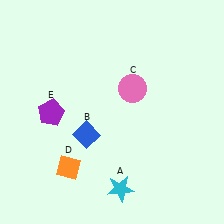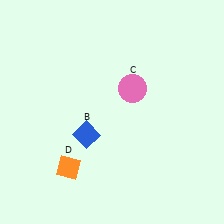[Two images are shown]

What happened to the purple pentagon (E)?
The purple pentagon (E) was removed in Image 2. It was in the bottom-left area of Image 1.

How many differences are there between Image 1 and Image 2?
There are 2 differences between the two images.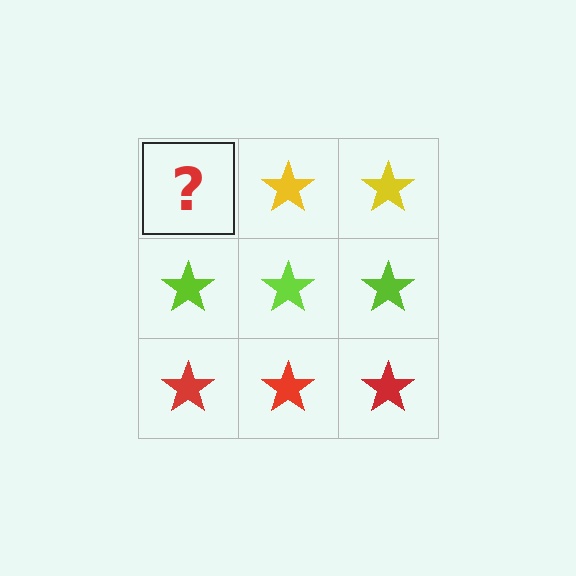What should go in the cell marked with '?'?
The missing cell should contain a yellow star.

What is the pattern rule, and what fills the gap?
The rule is that each row has a consistent color. The gap should be filled with a yellow star.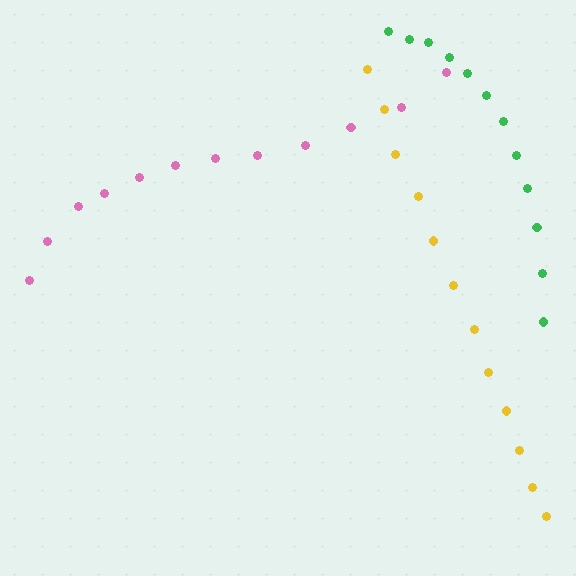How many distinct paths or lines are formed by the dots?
There are 3 distinct paths.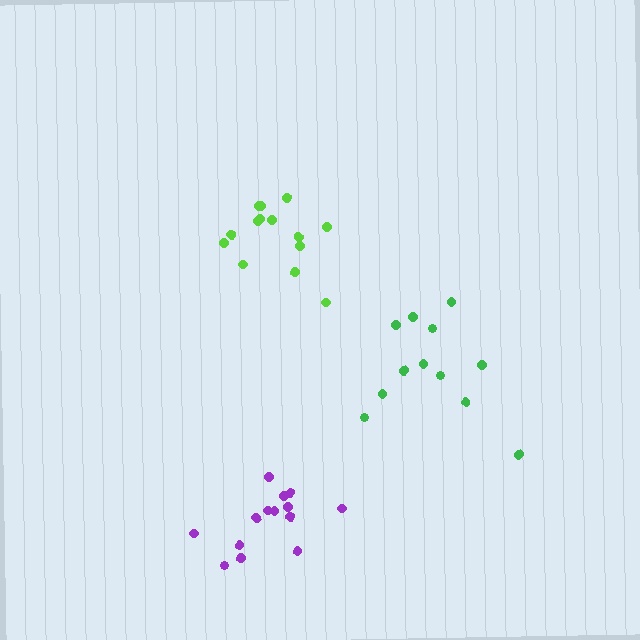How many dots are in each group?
Group 1: 14 dots, Group 2: 12 dots, Group 3: 14 dots (40 total).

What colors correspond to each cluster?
The clusters are colored: purple, green, lime.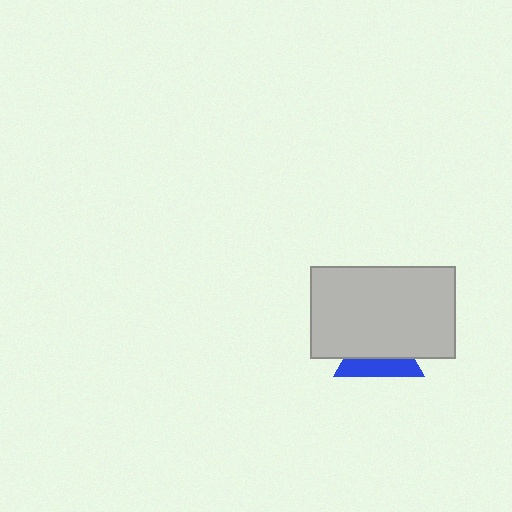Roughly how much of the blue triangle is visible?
A small part of it is visible (roughly 40%).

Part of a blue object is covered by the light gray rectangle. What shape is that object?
It is a triangle.